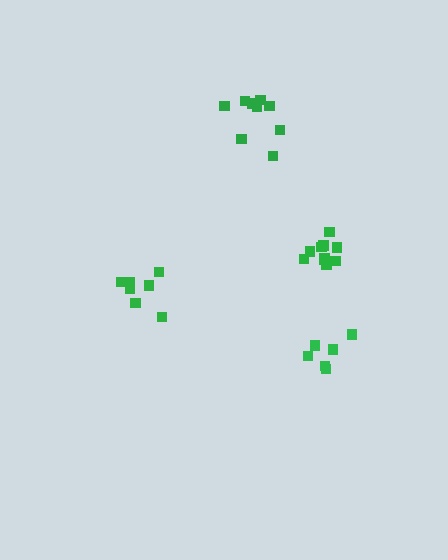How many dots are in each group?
Group 1: 7 dots, Group 2: 9 dots, Group 3: 10 dots, Group 4: 6 dots (32 total).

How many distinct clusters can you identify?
There are 4 distinct clusters.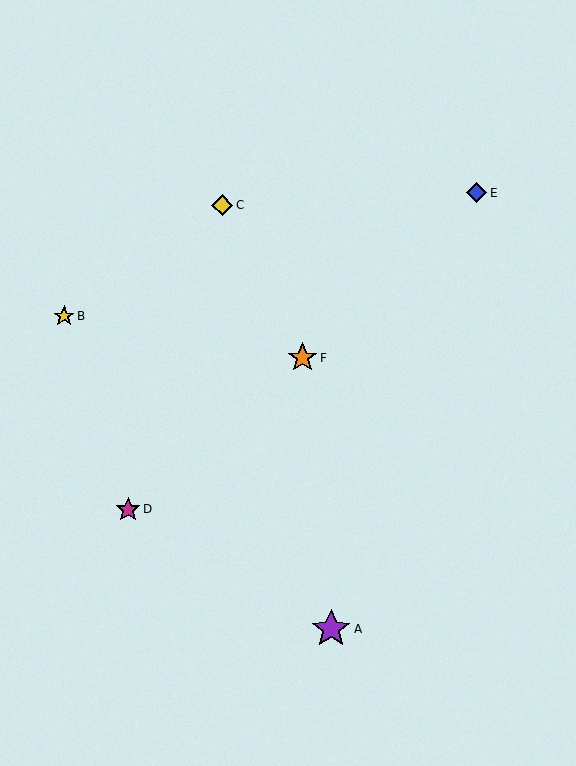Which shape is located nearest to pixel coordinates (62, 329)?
The yellow star (labeled B) at (64, 316) is nearest to that location.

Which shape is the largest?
The purple star (labeled A) is the largest.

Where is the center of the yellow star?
The center of the yellow star is at (64, 316).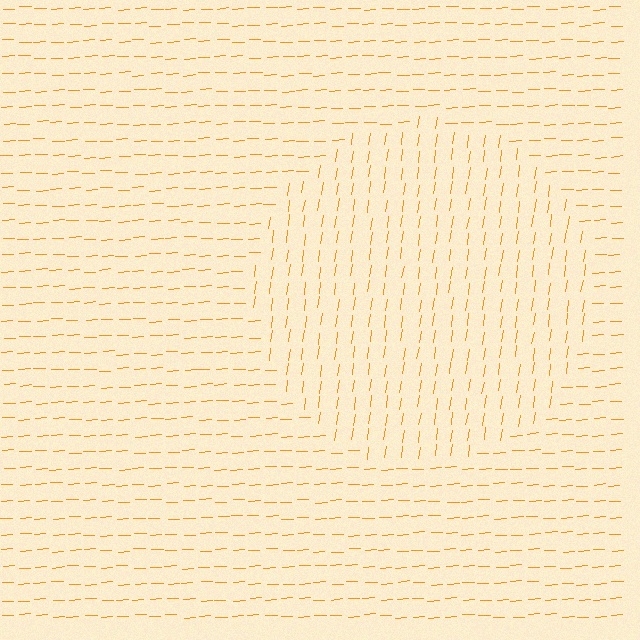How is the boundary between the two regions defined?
The boundary is defined purely by a change in line orientation (approximately 78 degrees difference). All lines are the same color and thickness.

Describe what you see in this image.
The image is filled with small orange line segments. A circle region in the image has lines oriented differently from the surrounding lines, creating a visible texture boundary.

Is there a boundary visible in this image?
Yes, there is a texture boundary formed by a change in line orientation.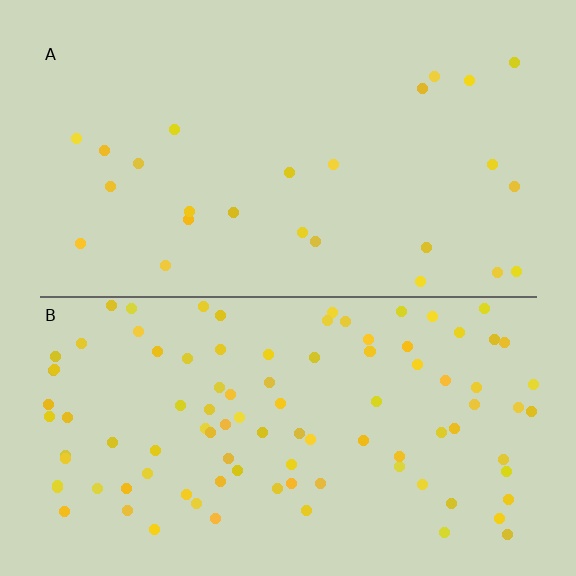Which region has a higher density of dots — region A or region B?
B (the bottom).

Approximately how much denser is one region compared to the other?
Approximately 3.9× — region B over region A.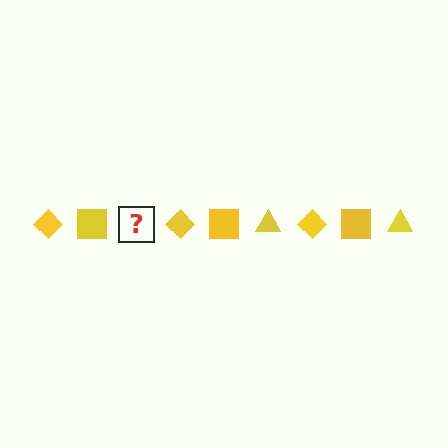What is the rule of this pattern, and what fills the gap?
The rule is that the pattern cycles through diamond, square, triangle shapes in yellow. The gap should be filled with a yellow triangle.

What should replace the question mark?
The question mark should be replaced with a yellow triangle.